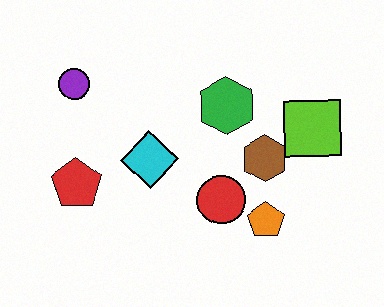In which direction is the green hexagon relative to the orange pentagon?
The green hexagon is above the orange pentagon.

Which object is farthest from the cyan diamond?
The lime square is farthest from the cyan diamond.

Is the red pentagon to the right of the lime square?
No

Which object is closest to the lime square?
The brown hexagon is closest to the lime square.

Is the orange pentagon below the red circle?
Yes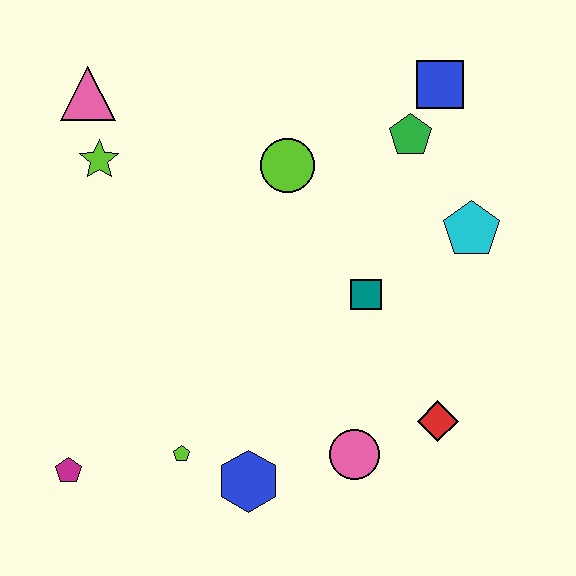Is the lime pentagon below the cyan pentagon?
Yes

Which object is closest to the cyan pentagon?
The green pentagon is closest to the cyan pentagon.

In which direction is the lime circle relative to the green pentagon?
The lime circle is to the left of the green pentagon.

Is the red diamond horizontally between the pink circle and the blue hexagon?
No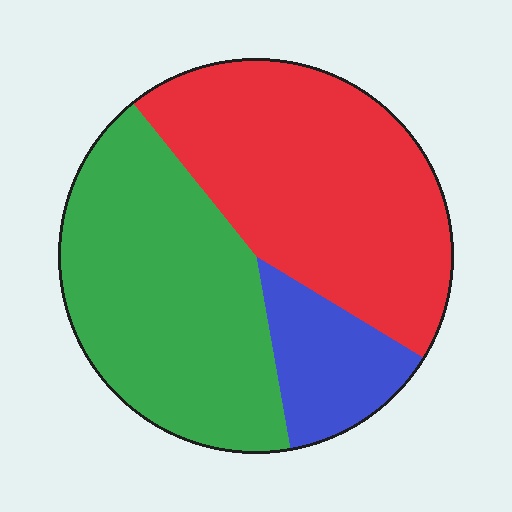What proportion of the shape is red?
Red takes up between a quarter and a half of the shape.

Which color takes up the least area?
Blue, at roughly 15%.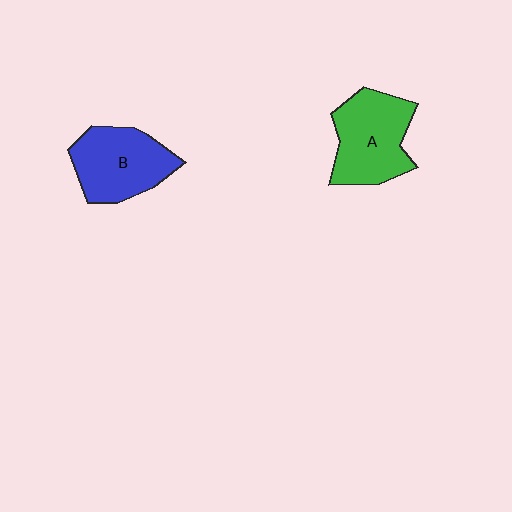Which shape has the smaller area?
Shape B (blue).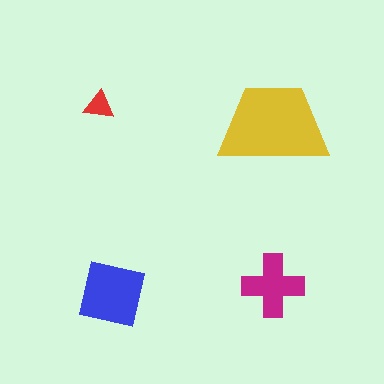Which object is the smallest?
The red triangle.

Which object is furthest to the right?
The yellow trapezoid is rightmost.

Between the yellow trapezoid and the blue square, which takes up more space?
The yellow trapezoid.